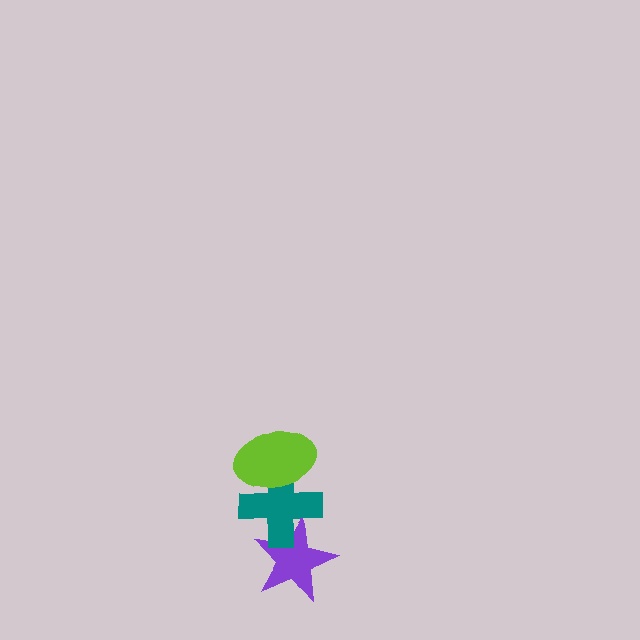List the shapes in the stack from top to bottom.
From top to bottom: the lime ellipse, the teal cross, the purple star.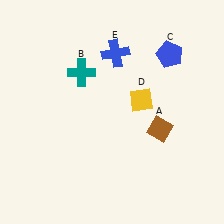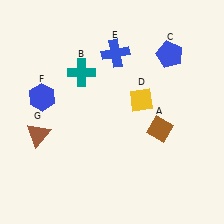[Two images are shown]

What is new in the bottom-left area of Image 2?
A brown triangle (G) was added in the bottom-left area of Image 2.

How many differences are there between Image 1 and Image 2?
There are 2 differences between the two images.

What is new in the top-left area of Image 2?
A blue hexagon (F) was added in the top-left area of Image 2.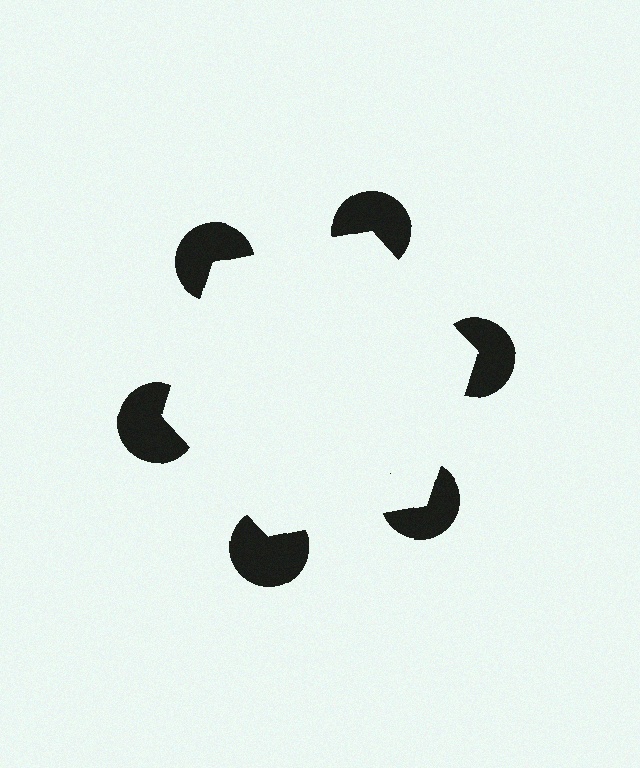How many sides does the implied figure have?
6 sides.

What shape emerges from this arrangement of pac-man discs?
An illusory hexagon — its edges are inferred from the aligned wedge cuts in the pac-man discs, not physically drawn.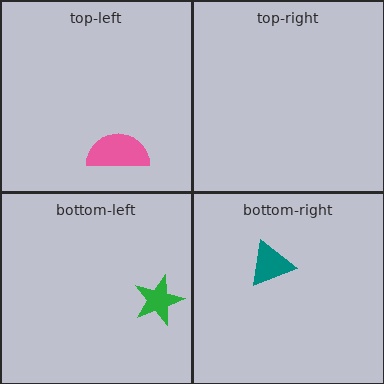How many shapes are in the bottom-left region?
1.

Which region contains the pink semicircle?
The top-left region.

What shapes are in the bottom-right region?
The teal triangle.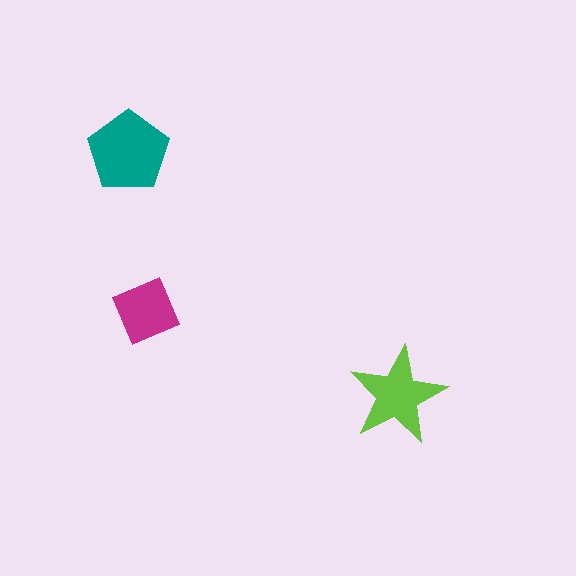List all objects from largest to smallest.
The teal pentagon, the lime star, the magenta diamond.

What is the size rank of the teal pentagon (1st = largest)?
1st.